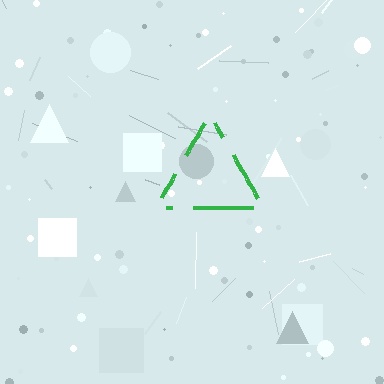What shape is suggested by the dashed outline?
The dashed outline suggests a triangle.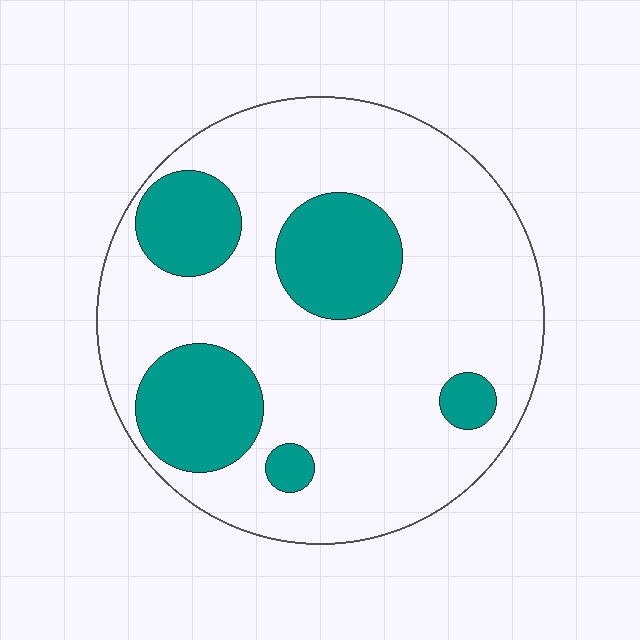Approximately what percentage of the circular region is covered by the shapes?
Approximately 25%.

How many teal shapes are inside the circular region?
5.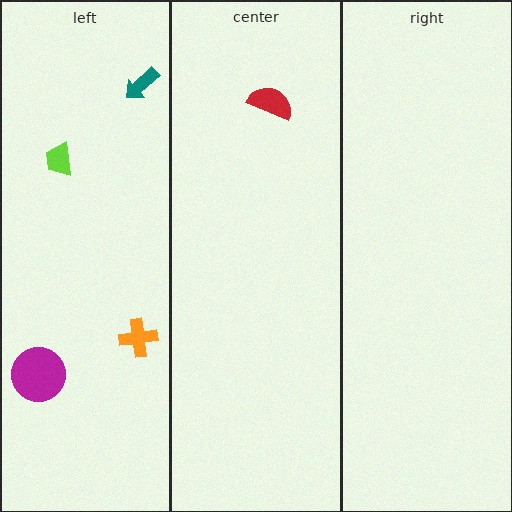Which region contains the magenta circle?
The left region.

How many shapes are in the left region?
4.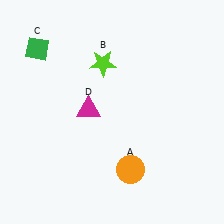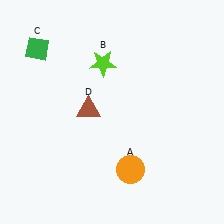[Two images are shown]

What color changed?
The triangle (D) changed from magenta in Image 1 to brown in Image 2.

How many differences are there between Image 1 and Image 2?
There is 1 difference between the two images.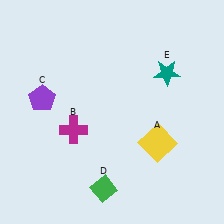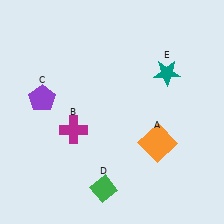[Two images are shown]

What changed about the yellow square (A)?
In Image 1, A is yellow. In Image 2, it changed to orange.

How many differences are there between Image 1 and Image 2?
There is 1 difference between the two images.